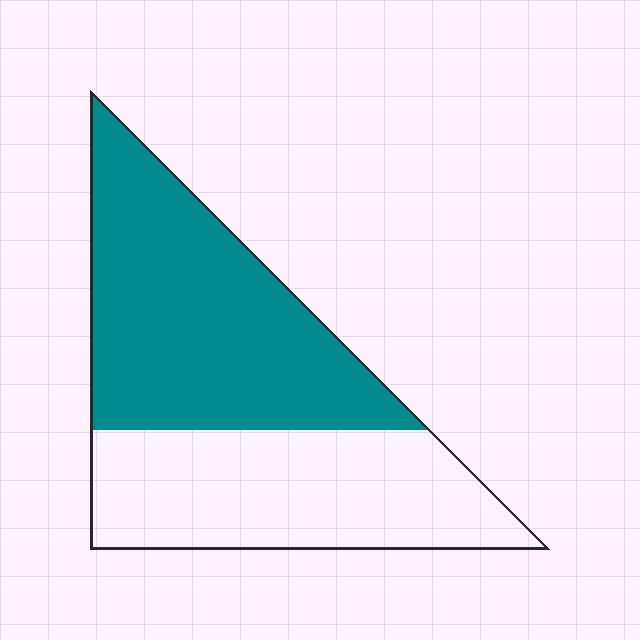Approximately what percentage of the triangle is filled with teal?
Approximately 55%.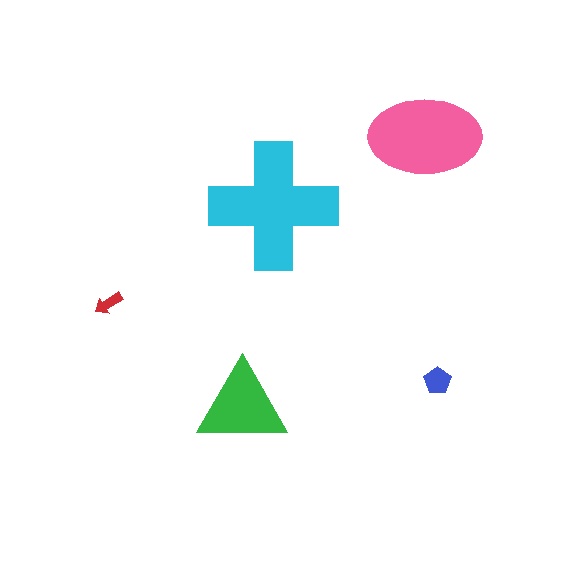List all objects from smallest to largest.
The red arrow, the blue pentagon, the green triangle, the pink ellipse, the cyan cross.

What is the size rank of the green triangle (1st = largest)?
3rd.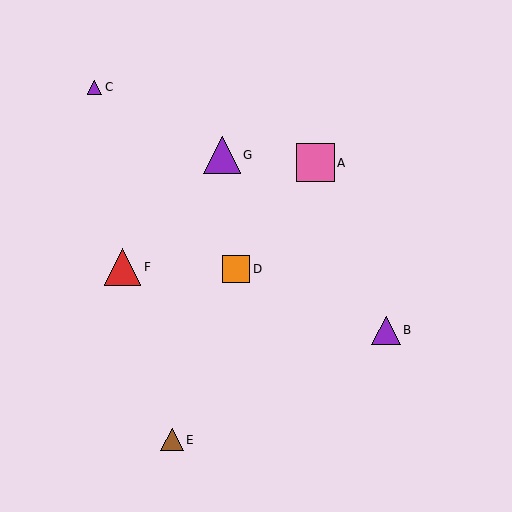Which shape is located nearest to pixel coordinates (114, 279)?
The red triangle (labeled F) at (123, 267) is nearest to that location.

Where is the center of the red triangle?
The center of the red triangle is at (123, 267).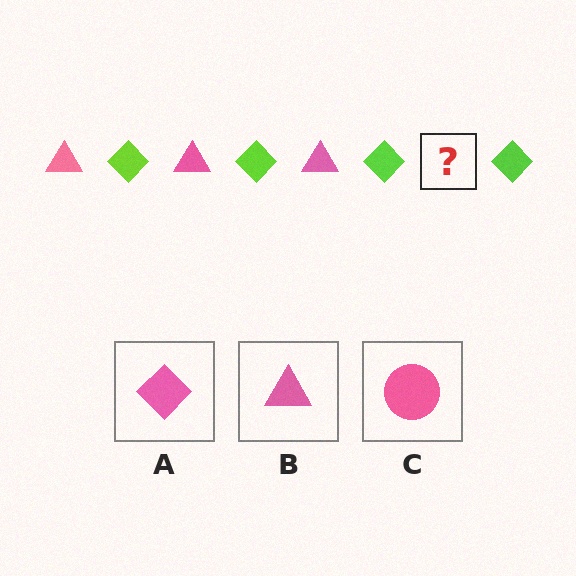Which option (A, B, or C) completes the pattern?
B.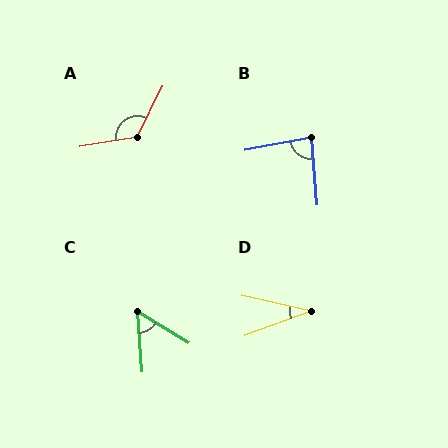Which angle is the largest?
A, at approximately 126 degrees.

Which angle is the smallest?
D, at approximately 32 degrees.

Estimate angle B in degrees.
Approximately 83 degrees.